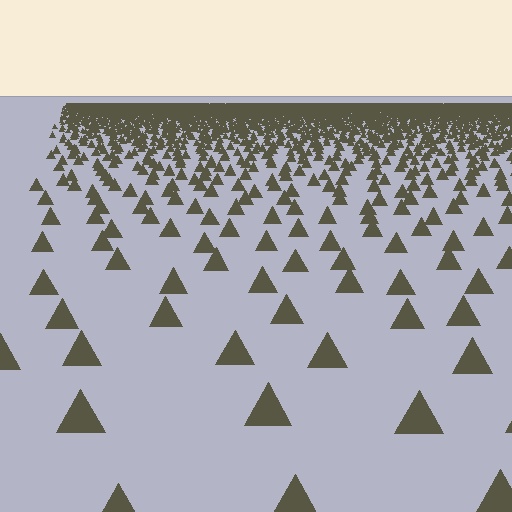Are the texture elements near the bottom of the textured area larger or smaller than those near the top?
Larger. Near the bottom, elements are closer to the viewer and appear at a bigger on-screen size.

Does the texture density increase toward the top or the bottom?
Density increases toward the top.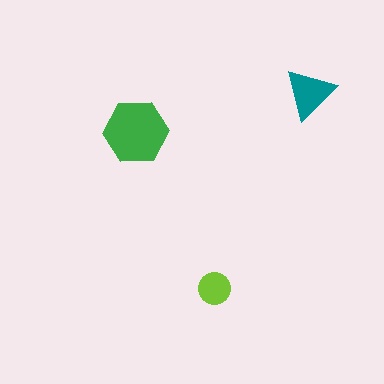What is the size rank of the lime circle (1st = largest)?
3rd.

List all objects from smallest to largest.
The lime circle, the teal triangle, the green hexagon.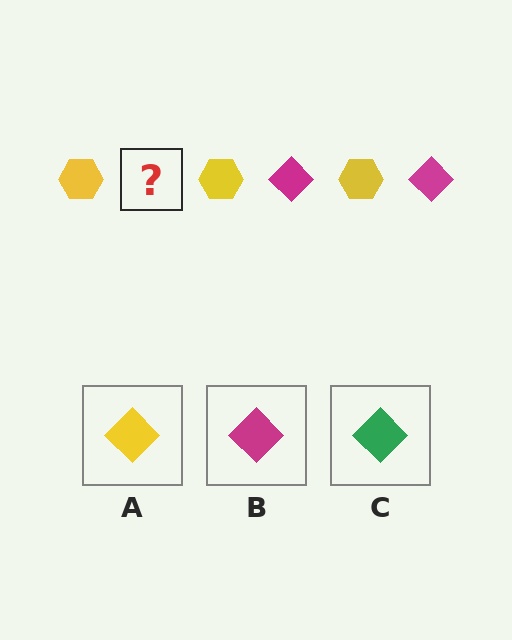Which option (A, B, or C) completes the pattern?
B.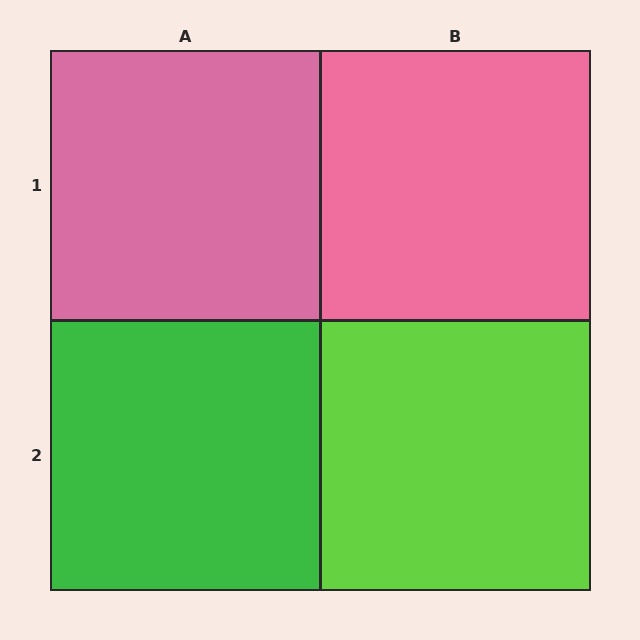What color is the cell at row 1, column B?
Pink.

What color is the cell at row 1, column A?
Pink.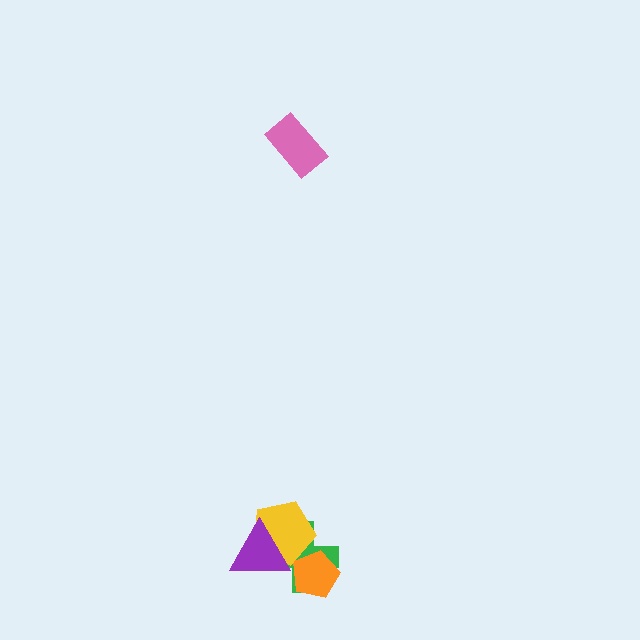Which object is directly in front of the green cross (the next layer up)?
The orange pentagon is directly in front of the green cross.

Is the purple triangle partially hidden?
No, no other shape covers it.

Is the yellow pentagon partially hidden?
Yes, it is partially covered by another shape.